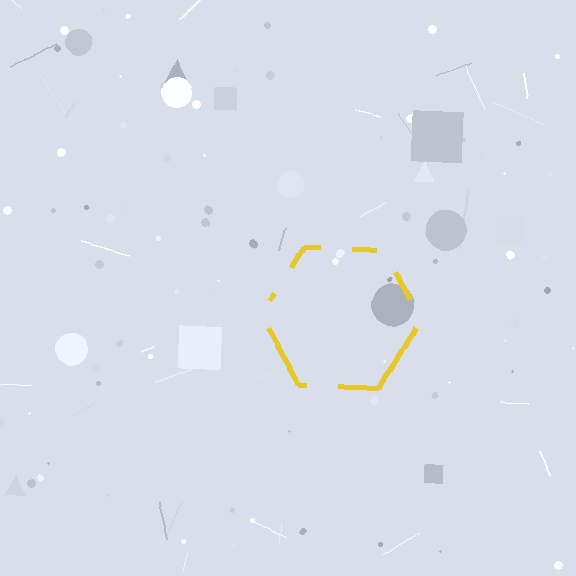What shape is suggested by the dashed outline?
The dashed outline suggests a hexagon.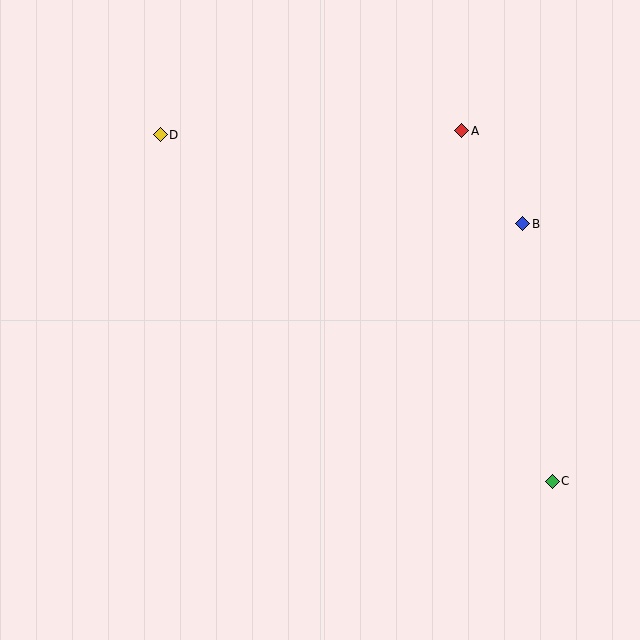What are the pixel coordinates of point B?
Point B is at (523, 224).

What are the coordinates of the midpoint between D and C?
The midpoint between D and C is at (356, 308).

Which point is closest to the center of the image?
Point B at (523, 224) is closest to the center.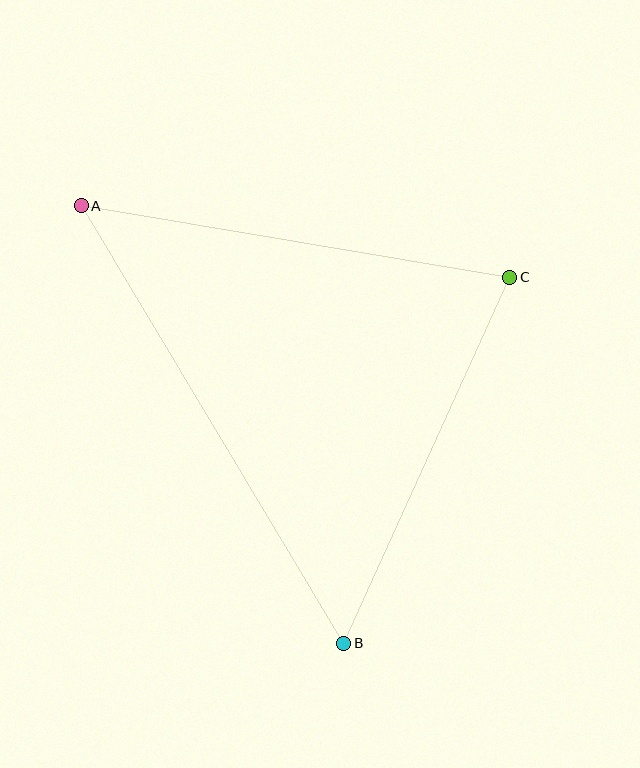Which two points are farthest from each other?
Points A and B are farthest from each other.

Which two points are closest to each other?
Points B and C are closest to each other.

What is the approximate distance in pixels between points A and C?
The distance between A and C is approximately 434 pixels.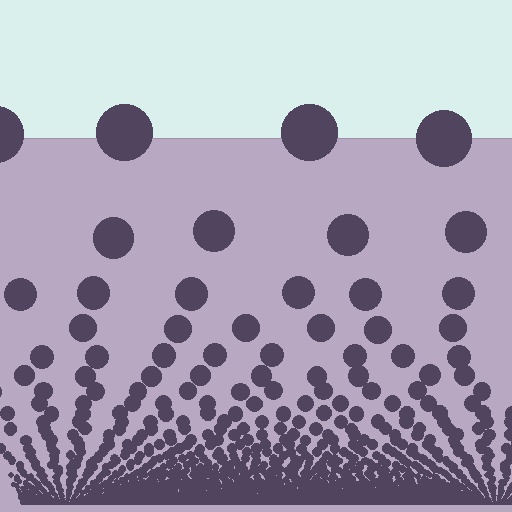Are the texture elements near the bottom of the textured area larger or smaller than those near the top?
Smaller. The gradient is inverted — elements near the bottom are smaller and denser.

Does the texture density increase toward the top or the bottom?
Density increases toward the bottom.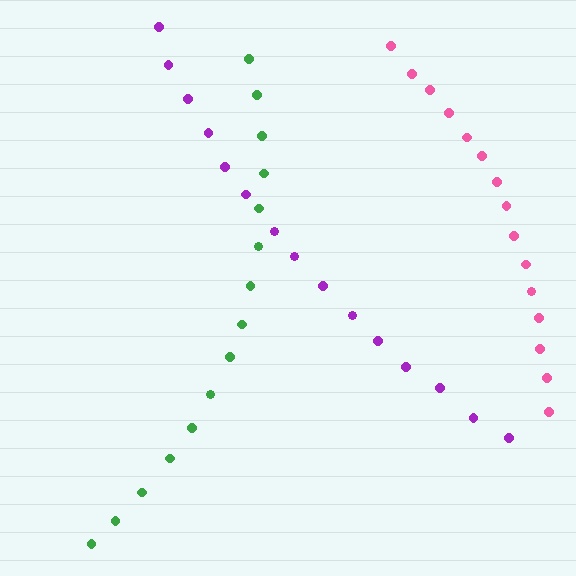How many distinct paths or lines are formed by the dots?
There are 3 distinct paths.